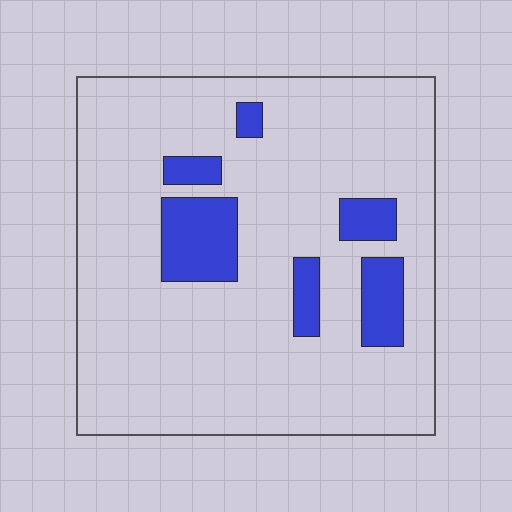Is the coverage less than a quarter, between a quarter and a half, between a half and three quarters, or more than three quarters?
Less than a quarter.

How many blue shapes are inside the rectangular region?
6.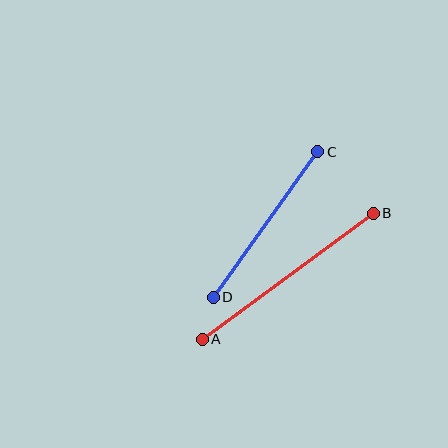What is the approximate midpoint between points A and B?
The midpoint is at approximately (288, 276) pixels.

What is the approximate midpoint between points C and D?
The midpoint is at approximately (265, 225) pixels.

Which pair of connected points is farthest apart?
Points A and B are farthest apart.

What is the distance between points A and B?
The distance is approximately 212 pixels.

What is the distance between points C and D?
The distance is approximately 179 pixels.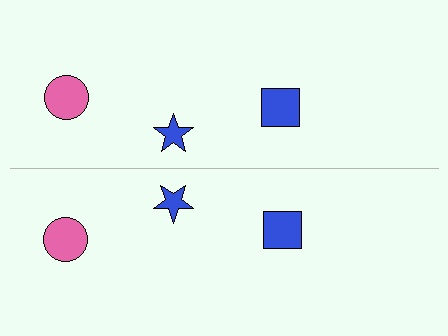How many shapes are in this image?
There are 6 shapes in this image.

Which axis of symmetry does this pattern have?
The pattern has a horizontal axis of symmetry running through the center of the image.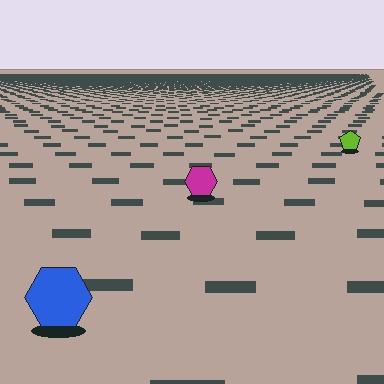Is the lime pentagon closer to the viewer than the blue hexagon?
No. The blue hexagon is closer — you can tell from the texture gradient: the ground texture is coarser near it.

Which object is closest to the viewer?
The blue hexagon is closest. The texture marks near it are larger and more spread out.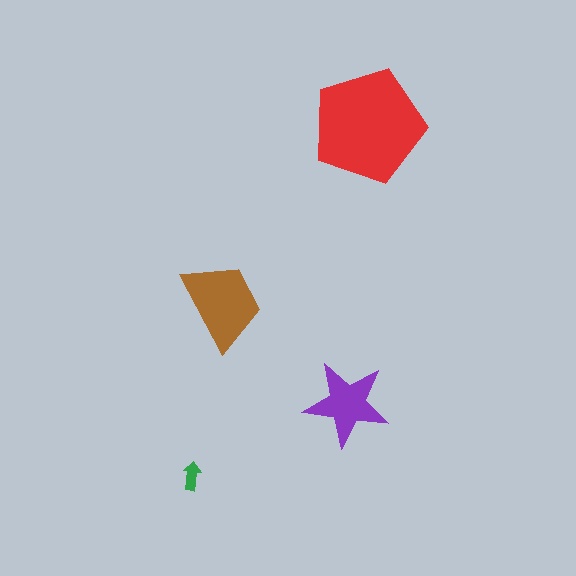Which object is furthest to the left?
The green arrow is leftmost.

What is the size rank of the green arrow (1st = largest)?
4th.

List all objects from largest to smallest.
The red pentagon, the brown trapezoid, the purple star, the green arrow.